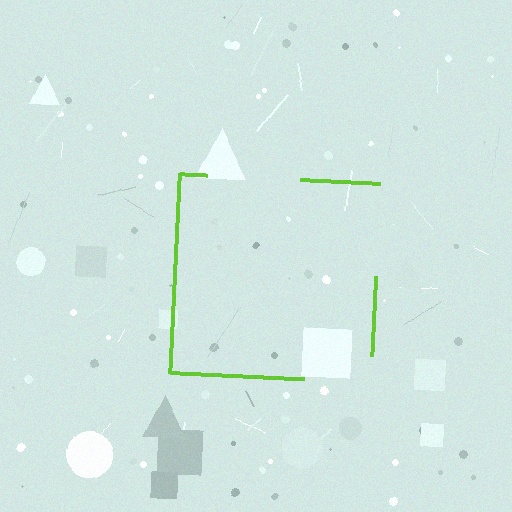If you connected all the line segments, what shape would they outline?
They would outline a square.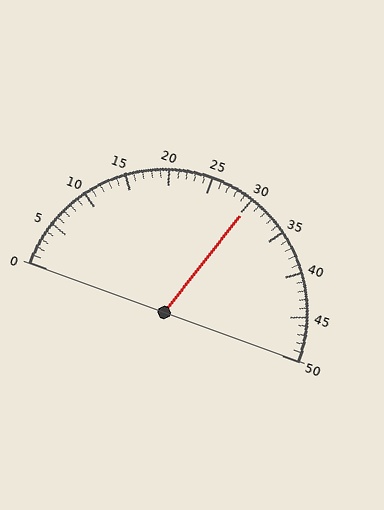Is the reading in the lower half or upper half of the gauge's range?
The reading is in the upper half of the range (0 to 50).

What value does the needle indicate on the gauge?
The needle indicates approximately 30.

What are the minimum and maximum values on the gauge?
The gauge ranges from 0 to 50.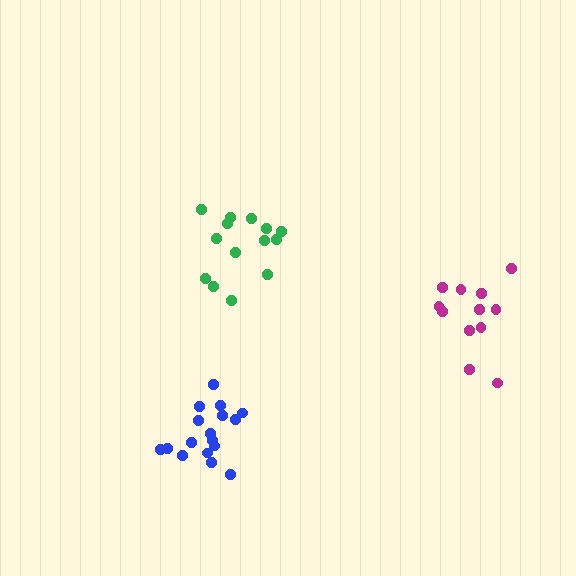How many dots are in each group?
Group 1: 14 dots, Group 2: 17 dots, Group 3: 12 dots (43 total).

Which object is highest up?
The green cluster is topmost.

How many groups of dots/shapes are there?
There are 3 groups.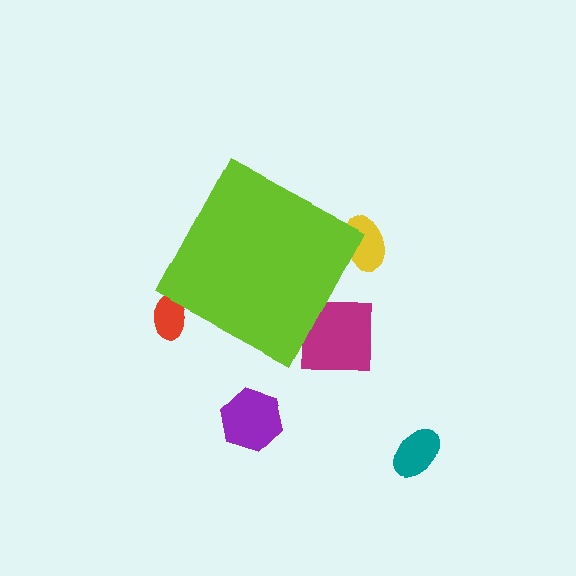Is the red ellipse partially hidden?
Yes, the red ellipse is partially hidden behind the lime diamond.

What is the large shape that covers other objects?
A lime diamond.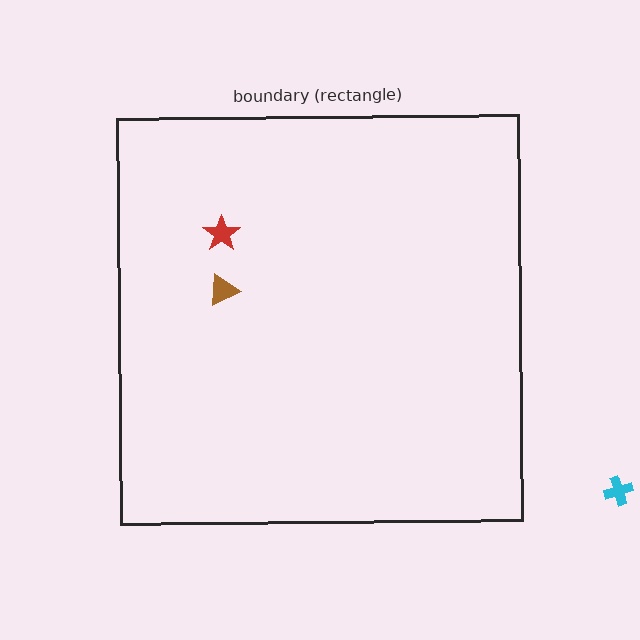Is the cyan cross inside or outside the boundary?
Outside.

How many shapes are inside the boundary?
2 inside, 1 outside.